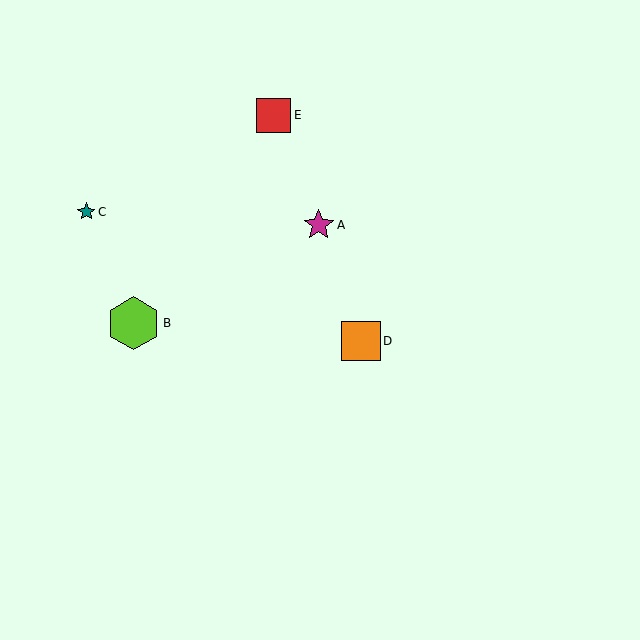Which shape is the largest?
The lime hexagon (labeled B) is the largest.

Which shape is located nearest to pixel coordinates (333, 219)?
The magenta star (labeled A) at (319, 225) is nearest to that location.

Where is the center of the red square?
The center of the red square is at (274, 115).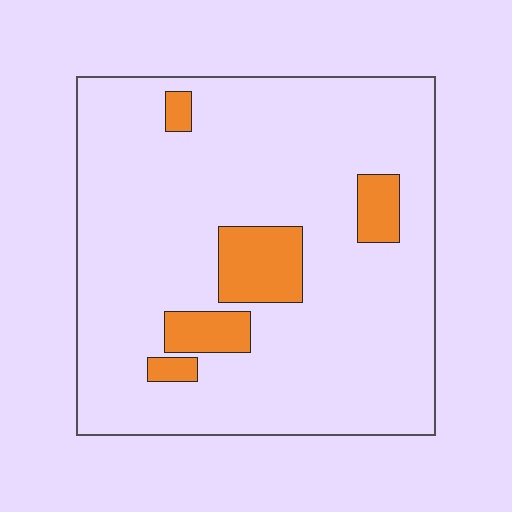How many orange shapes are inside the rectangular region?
5.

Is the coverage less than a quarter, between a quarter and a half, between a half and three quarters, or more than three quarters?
Less than a quarter.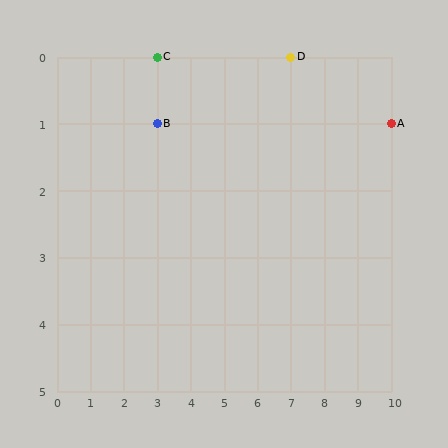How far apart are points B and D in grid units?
Points B and D are 4 columns and 1 row apart (about 4.1 grid units diagonally).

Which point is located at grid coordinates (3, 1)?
Point B is at (3, 1).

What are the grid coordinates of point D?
Point D is at grid coordinates (7, 0).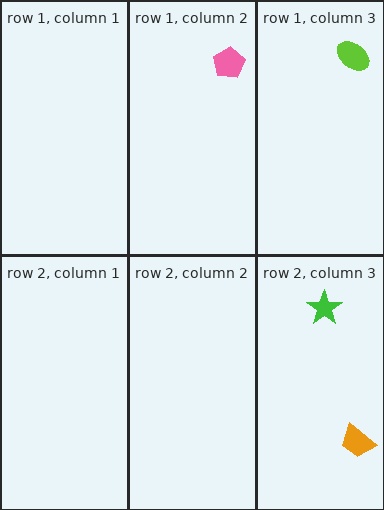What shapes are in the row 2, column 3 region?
The orange trapezoid, the green star.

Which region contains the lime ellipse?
The row 1, column 3 region.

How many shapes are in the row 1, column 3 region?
1.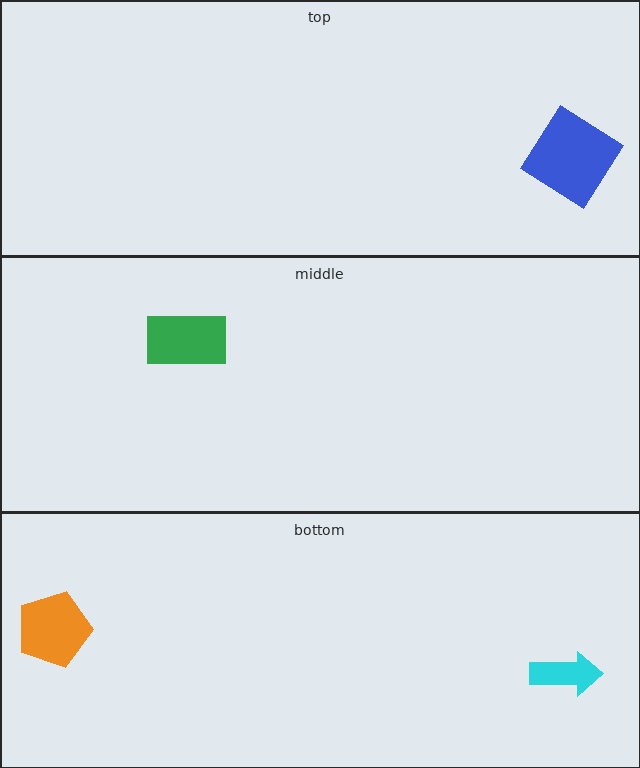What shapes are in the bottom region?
The orange pentagon, the cyan arrow.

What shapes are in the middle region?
The green rectangle.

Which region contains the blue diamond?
The top region.